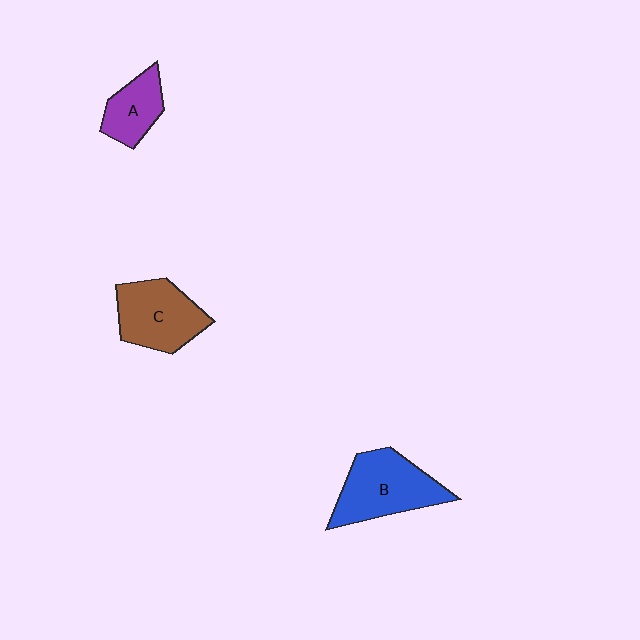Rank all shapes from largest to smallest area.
From largest to smallest: B (blue), C (brown), A (purple).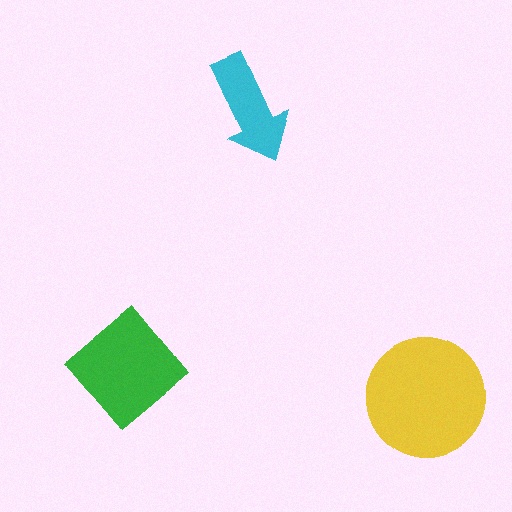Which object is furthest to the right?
The yellow circle is rightmost.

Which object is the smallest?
The cyan arrow.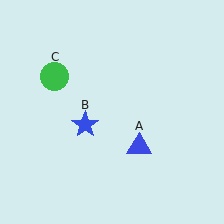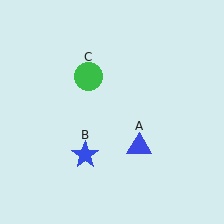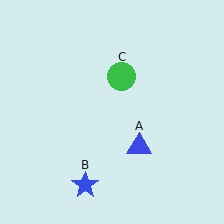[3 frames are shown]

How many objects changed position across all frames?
2 objects changed position: blue star (object B), green circle (object C).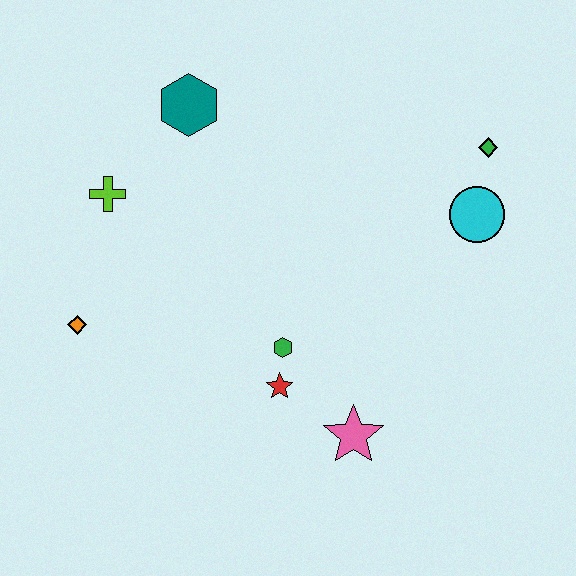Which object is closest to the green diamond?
The cyan circle is closest to the green diamond.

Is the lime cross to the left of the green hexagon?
Yes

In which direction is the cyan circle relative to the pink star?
The cyan circle is above the pink star.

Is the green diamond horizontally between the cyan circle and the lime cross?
No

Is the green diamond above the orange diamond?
Yes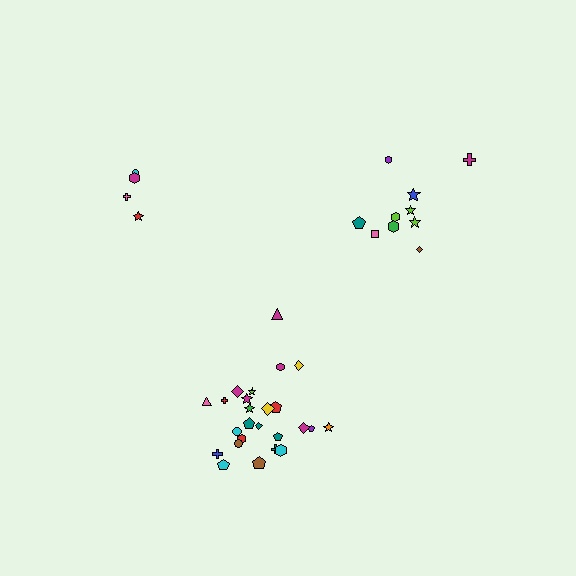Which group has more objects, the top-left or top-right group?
The top-right group.